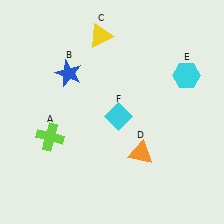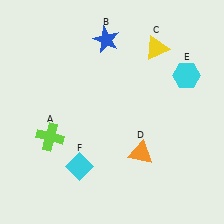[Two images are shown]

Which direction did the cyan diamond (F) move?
The cyan diamond (F) moved down.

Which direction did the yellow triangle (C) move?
The yellow triangle (C) moved right.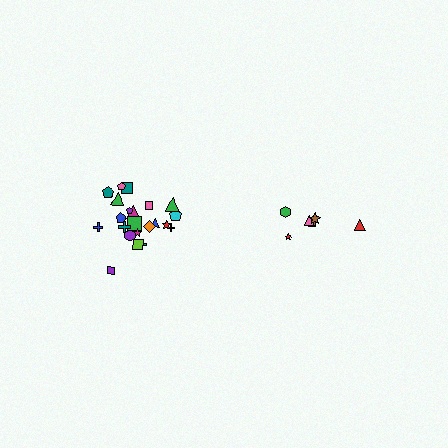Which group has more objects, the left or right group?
The left group.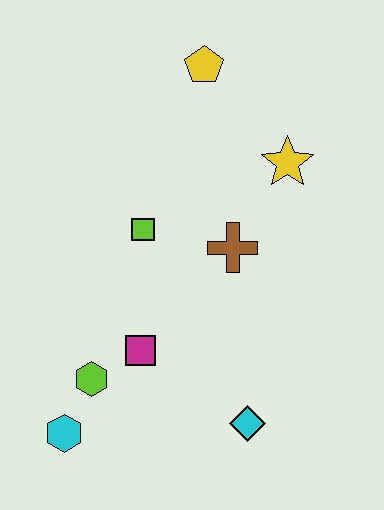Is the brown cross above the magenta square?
Yes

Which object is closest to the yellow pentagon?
The yellow star is closest to the yellow pentagon.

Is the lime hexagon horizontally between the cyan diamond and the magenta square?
No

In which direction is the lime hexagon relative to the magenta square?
The lime hexagon is to the left of the magenta square.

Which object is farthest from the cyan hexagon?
The yellow pentagon is farthest from the cyan hexagon.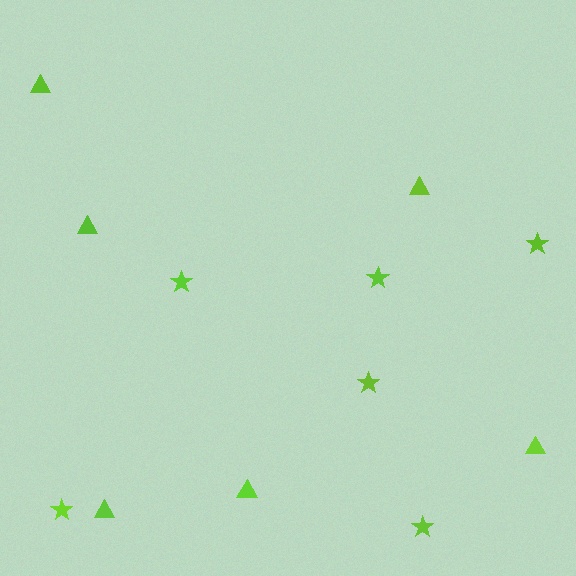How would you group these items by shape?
There are 2 groups: one group of triangles (6) and one group of stars (6).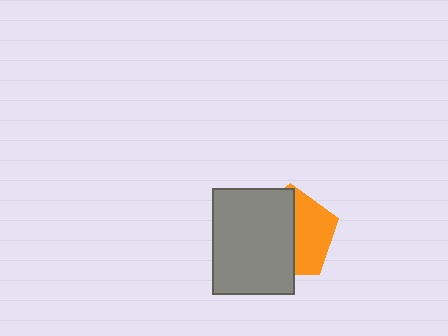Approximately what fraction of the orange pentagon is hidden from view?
Roughly 57% of the orange pentagon is hidden behind the gray rectangle.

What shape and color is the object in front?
The object in front is a gray rectangle.